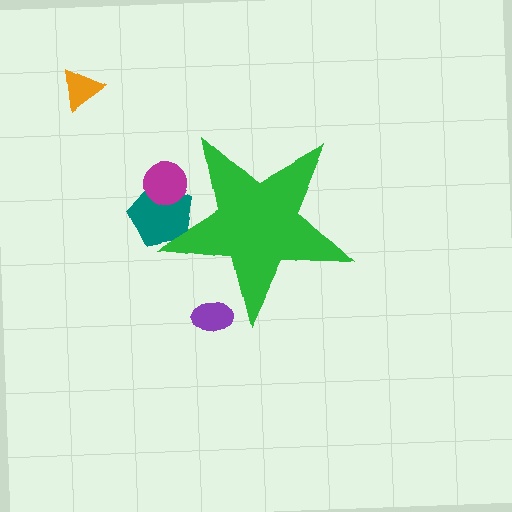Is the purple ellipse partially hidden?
Yes, the purple ellipse is partially hidden behind the green star.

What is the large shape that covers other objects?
A green star.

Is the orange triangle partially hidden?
No, the orange triangle is fully visible.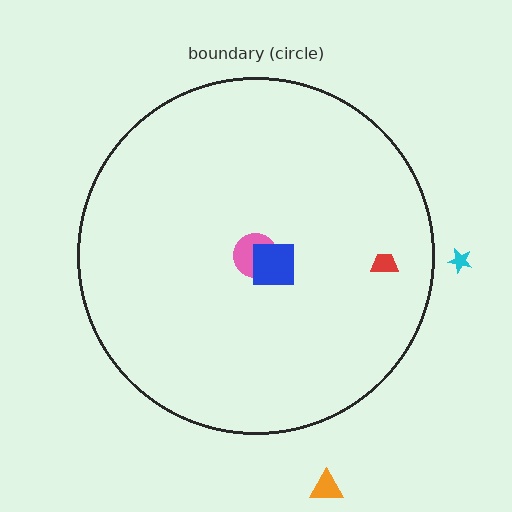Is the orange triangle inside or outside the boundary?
Outside.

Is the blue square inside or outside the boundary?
Inside.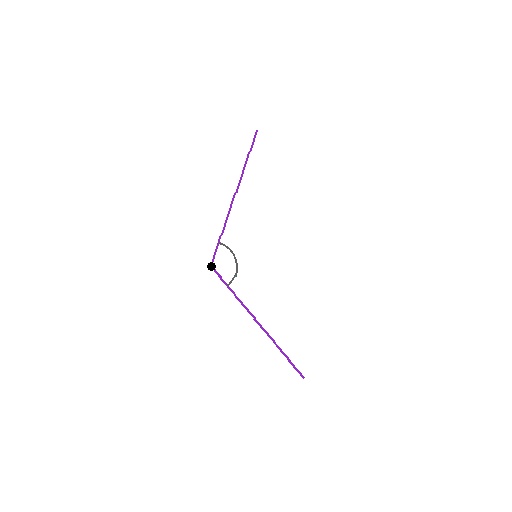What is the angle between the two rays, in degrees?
Approximately 122 degrees.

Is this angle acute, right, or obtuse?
It is obtuse.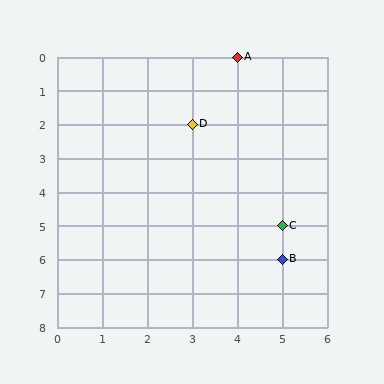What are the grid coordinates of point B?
Point B is at grid coordinates (5, 6).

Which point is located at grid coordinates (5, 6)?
Point B is at (5, 6).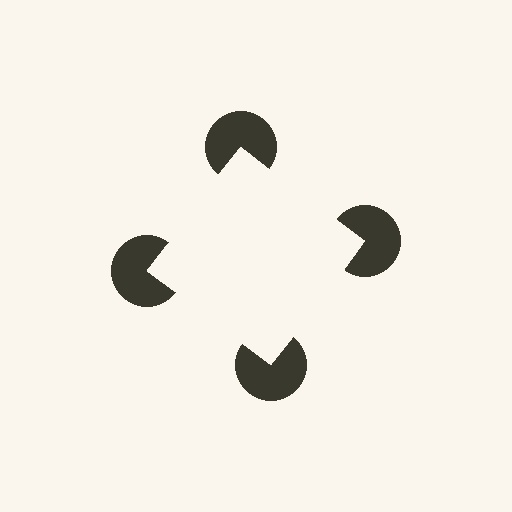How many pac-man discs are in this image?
There are 4 — one at each vertex of the illusory square.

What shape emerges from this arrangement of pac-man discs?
An illusory square — its edges are inferred from the aligned wedge cuts in the pac-man discs, not physically drawn.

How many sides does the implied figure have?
4 sides.